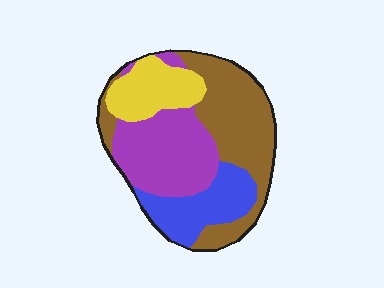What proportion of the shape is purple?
Purple covers around 30% of the shape.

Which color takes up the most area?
Brown, at roughly 35%.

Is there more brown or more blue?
Brown.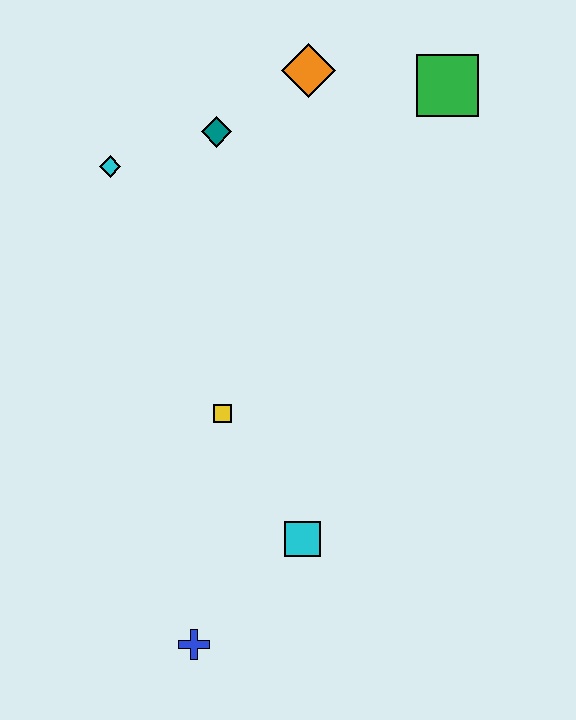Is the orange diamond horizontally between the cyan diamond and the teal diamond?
No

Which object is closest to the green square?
The orange diamond is closest to the green square.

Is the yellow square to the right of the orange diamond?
No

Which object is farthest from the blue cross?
The green square is farthest from the blue cross.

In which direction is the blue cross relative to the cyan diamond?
The blue cross is below the cyan diamond.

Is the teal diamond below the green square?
Yes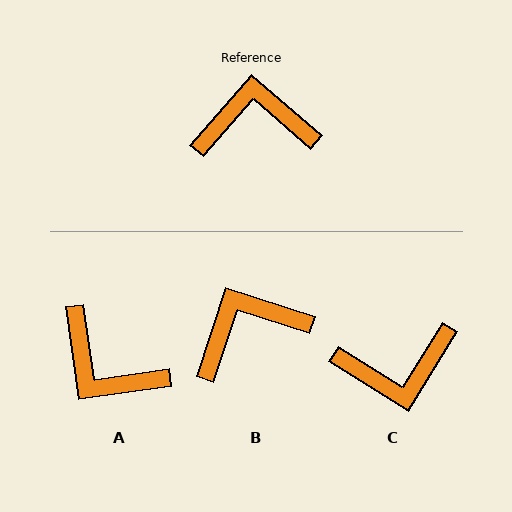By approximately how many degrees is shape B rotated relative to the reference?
Approximately 23 degrees counter-clockwise.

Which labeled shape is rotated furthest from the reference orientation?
C, about 171 degrees away.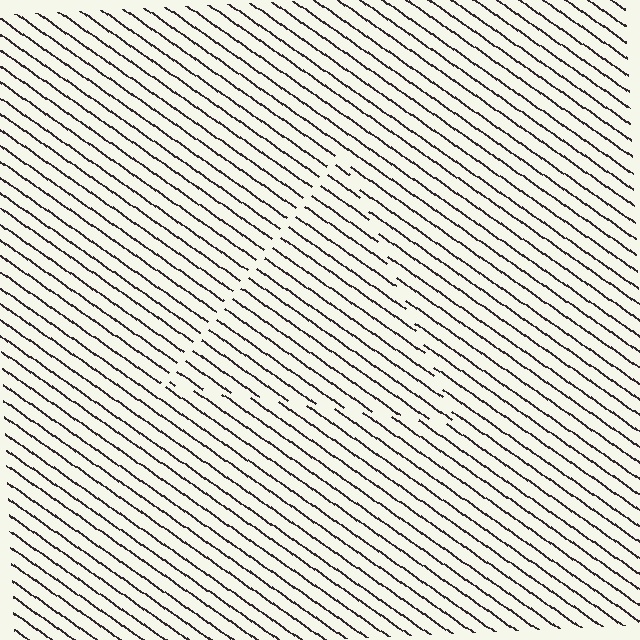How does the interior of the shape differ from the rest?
The interior of the shape contains the same grating, shifted by half a period — the contour is defined by the phase discontinuity where line-ends from the inner and outer gratings abut.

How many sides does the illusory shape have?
3 sides — the line-ends trace a triangle.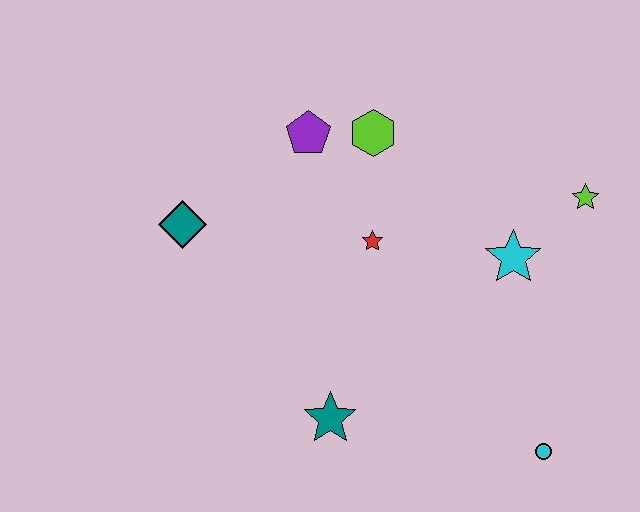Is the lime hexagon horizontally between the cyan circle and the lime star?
No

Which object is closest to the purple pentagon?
The lime hexagon is closest to the purple pentagon.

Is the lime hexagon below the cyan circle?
No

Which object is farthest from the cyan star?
The teal diamond is farthest from the cyan star.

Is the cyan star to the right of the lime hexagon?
Yes